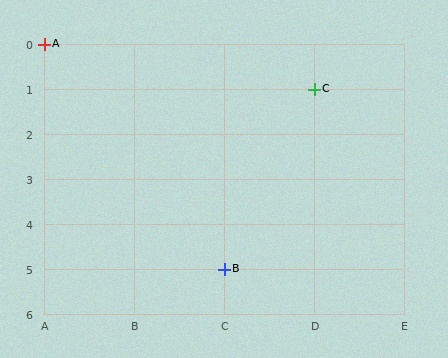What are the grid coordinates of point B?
Point B is at grid coordinates (C, 5).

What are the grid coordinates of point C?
Point C is at grid coordinates (D, 1).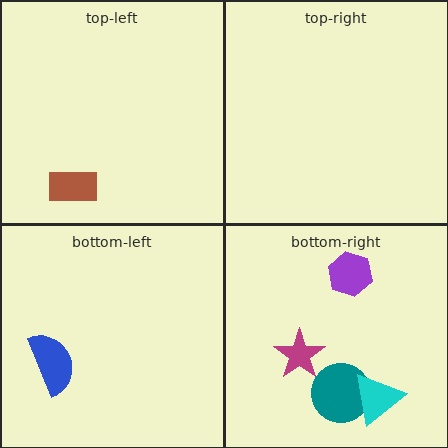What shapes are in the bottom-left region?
The blue semicircle.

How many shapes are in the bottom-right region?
4.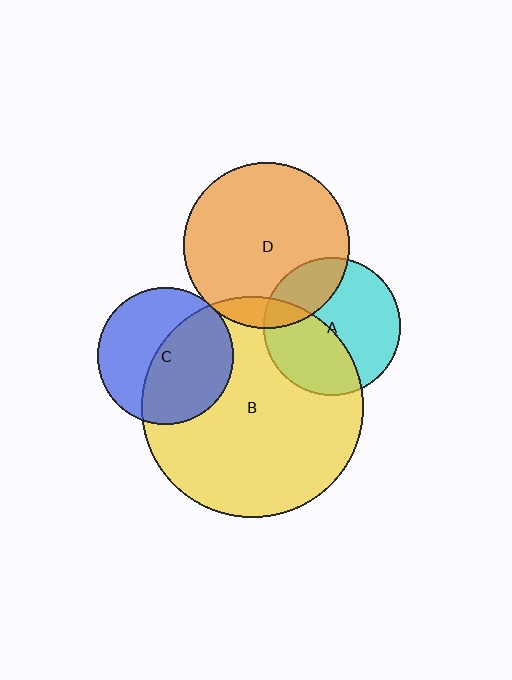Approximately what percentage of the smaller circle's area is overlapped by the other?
Approximately 10%.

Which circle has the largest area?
Circle B (yellow).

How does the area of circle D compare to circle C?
Approximately 1.5 times.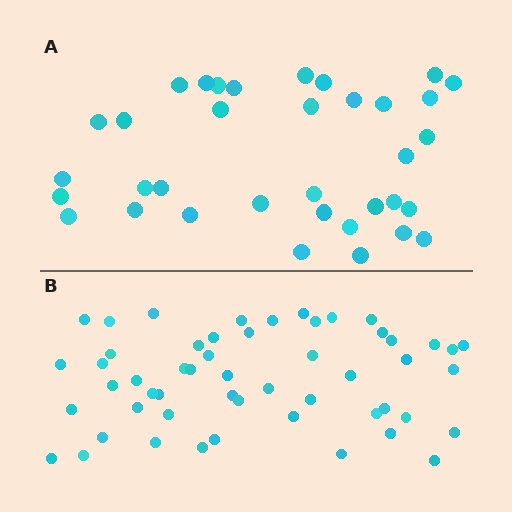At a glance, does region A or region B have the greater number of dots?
Region B (the bottom region) has more dots.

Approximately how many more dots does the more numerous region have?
Region B has approximately 20 more dots than region A.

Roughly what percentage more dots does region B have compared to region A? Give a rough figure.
About 50% more.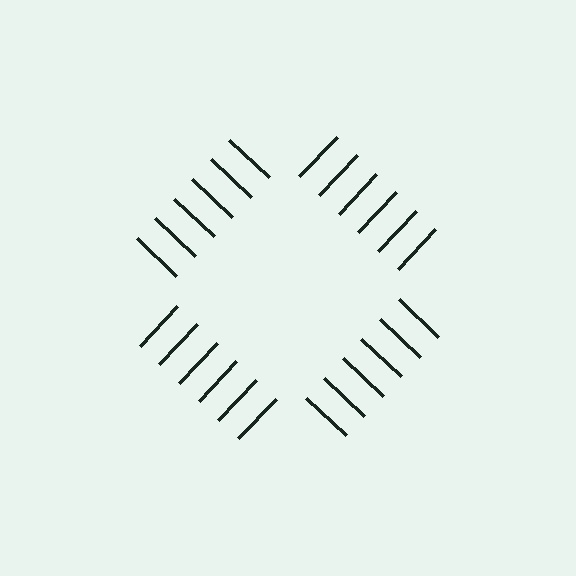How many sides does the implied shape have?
4 sides — the line-ends trace a square.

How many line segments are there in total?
24 — 6 along each of the 4 edges.